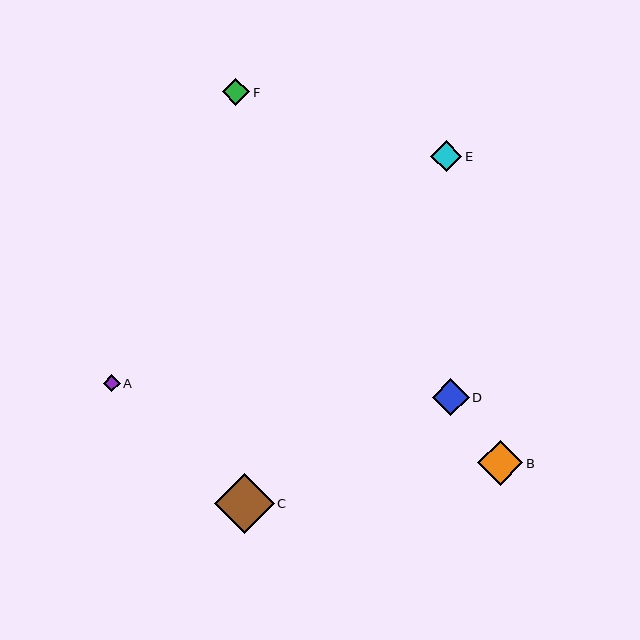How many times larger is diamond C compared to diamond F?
Diamond C is approximately 2.2 times the size of diamond F.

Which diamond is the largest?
Diamond C is the largest with a size of approximately 60 pixels.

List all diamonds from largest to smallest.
From largest to smallest: C, B, D, E, F, A.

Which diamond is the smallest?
Diamond A is the smallest with a size of approximately 17 pixels.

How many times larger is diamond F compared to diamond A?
Diamond F is approximately 1.6 times the size of diamond A.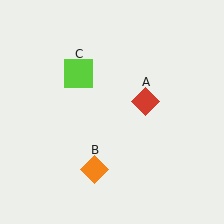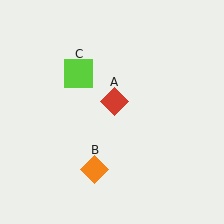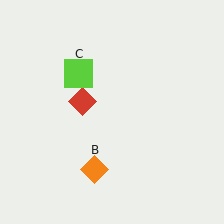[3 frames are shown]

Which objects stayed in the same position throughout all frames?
Orange diamond (object B) and lime square (object C) remained stationary.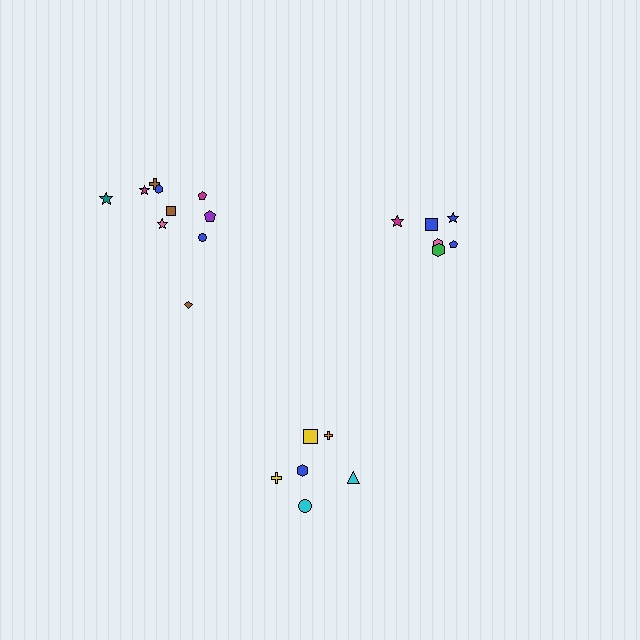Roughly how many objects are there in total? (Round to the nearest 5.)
Roughly 20 objects in total.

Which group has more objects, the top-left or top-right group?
The top-left group.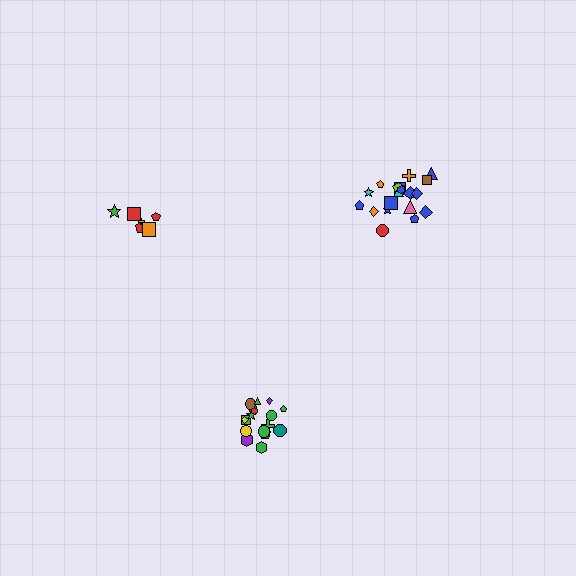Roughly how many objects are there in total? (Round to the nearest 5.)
Roughly 45 objects in total.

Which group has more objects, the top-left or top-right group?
The top-right group.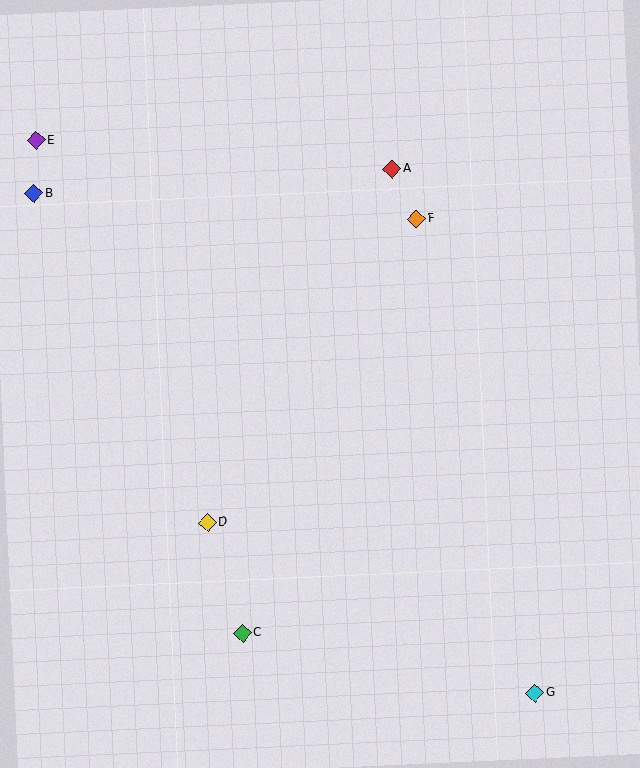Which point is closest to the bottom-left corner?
Point C is closest to the bottom-left corner.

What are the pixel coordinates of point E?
Point E is at (36, 141).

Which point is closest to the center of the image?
Point D at (207, 522) is closest to the center.